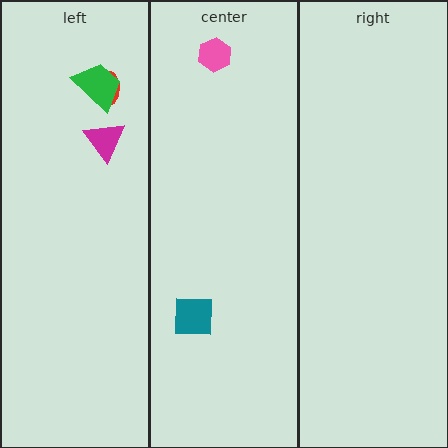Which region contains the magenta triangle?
The left region.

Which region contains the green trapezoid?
The left region.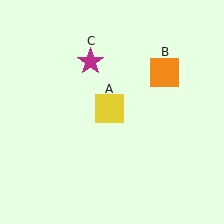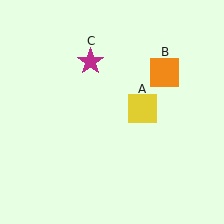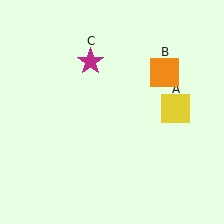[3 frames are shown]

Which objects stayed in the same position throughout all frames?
Orange square (object B) and magenta star (object C) remained stationary.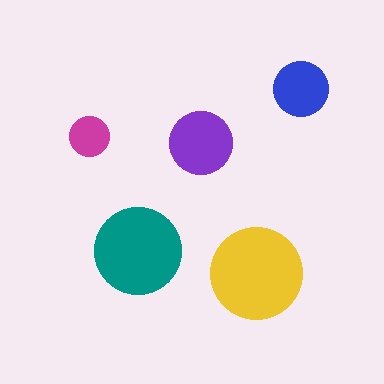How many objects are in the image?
There are 5 objects in the image.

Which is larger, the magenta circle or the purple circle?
The purple one.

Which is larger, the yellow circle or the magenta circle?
The yellow one.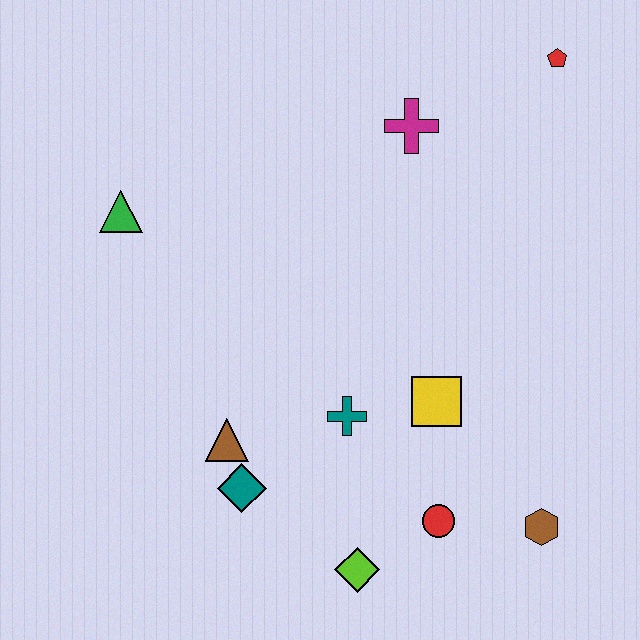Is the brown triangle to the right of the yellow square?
No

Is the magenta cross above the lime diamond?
Yes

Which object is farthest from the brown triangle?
The red pentagon is farthest from the brown triangle.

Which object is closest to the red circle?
The lime diamond is closest to the red circle.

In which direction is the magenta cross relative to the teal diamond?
The magenta cross is above the teal diamond.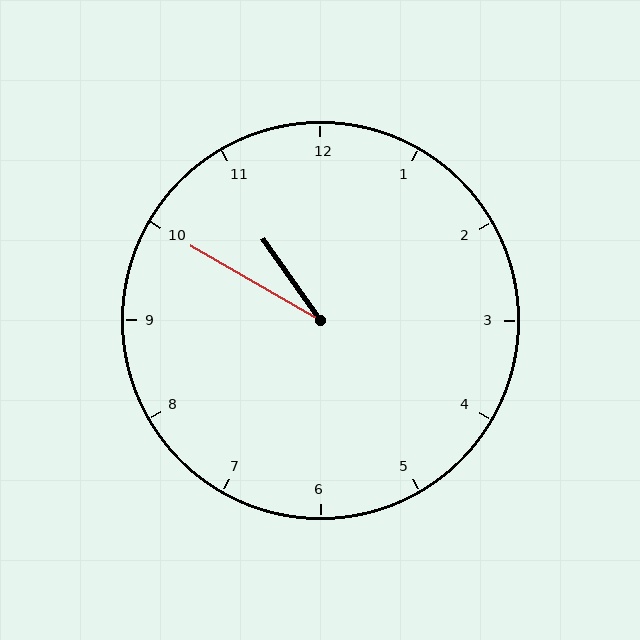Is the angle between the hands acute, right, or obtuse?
It is acute.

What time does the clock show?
10:50.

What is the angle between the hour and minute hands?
Approximately 25 degrees.